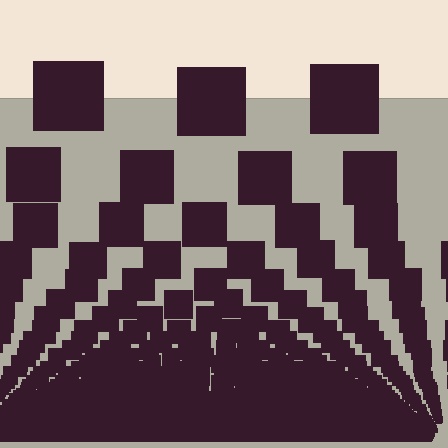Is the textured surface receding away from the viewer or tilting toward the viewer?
The surface appears to tilt toward the viewer. Texture elements get larger and sparser toward the top.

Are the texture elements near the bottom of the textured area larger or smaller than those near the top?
Smaller. The gradient is inverted — elements near the bottom are smaller and denser.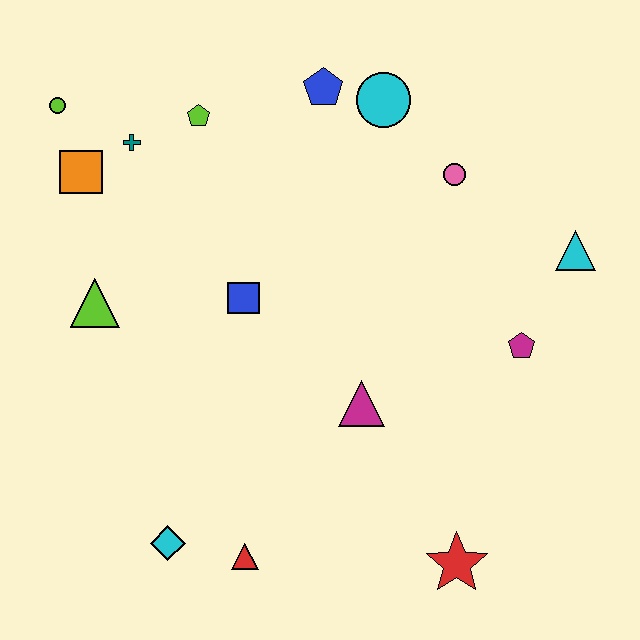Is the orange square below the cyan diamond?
No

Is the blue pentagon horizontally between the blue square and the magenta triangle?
Yes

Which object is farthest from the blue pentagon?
The red star is farthest from the blue pentagon.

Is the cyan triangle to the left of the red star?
No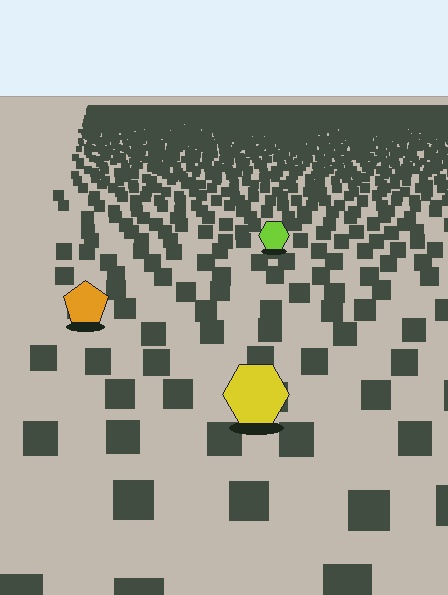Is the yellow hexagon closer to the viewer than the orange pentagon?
Yes. The yellow hexagon is closer — you can tell from the texture gradient: the ground texture is coarser near it.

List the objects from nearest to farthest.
From nearest to farthest: the yellow hexagon, the orange pentagon, the lime hexagon.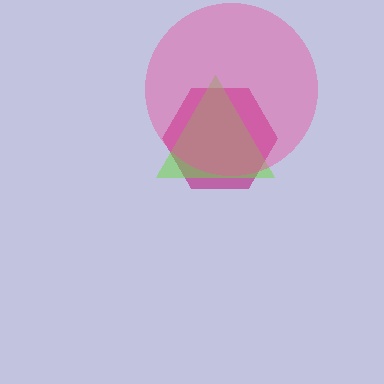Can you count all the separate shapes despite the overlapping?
Yes, there are 3 separate shapes.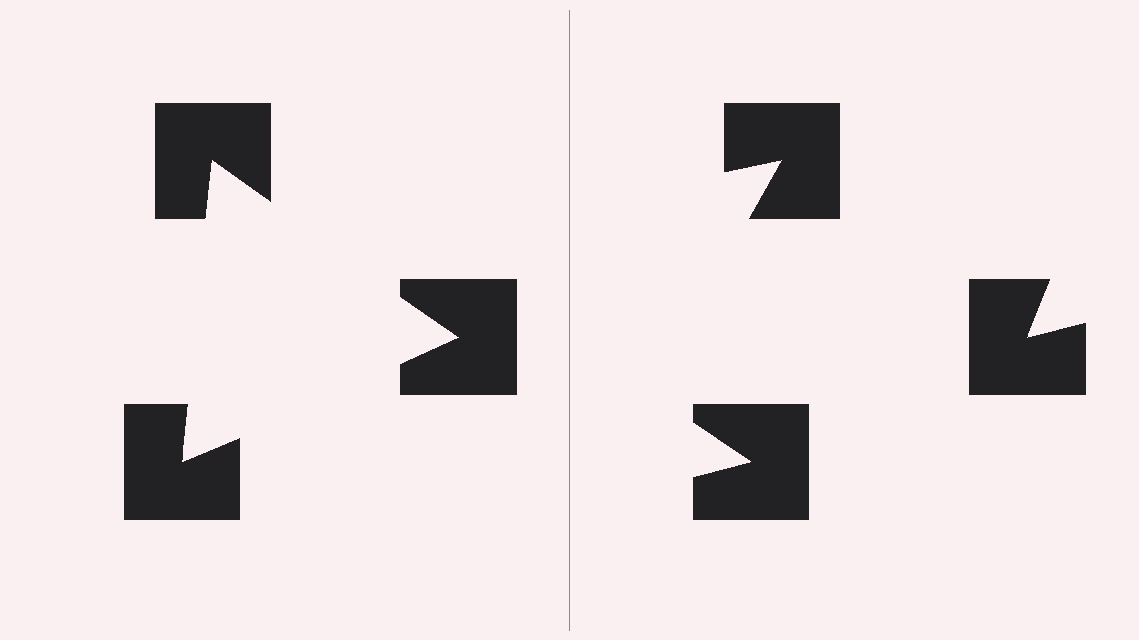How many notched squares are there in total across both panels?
6 — 3 on each side.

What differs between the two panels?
The notched squares are positioned identically on both sides; only the wedge orientations differ. On the left they align to a triangle; on the right they are misaligned.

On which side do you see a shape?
An illusory triangle appears on the left side. On the right side the wedge cuts are rotated, so no coherent shape forms.